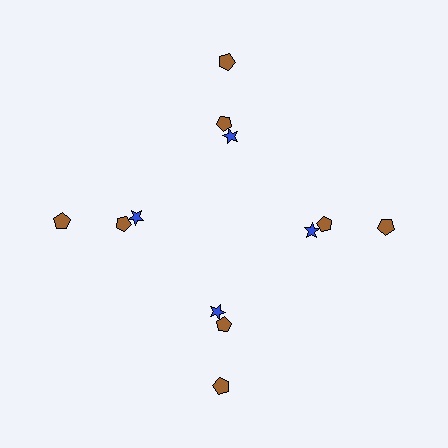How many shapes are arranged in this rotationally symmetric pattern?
There are 12 shapes, arranged in 4 groups of 3.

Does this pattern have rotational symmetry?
Yes, this pattern has 4-fold rotational symmetry. It looks the same after rotating 90 degrees around the center.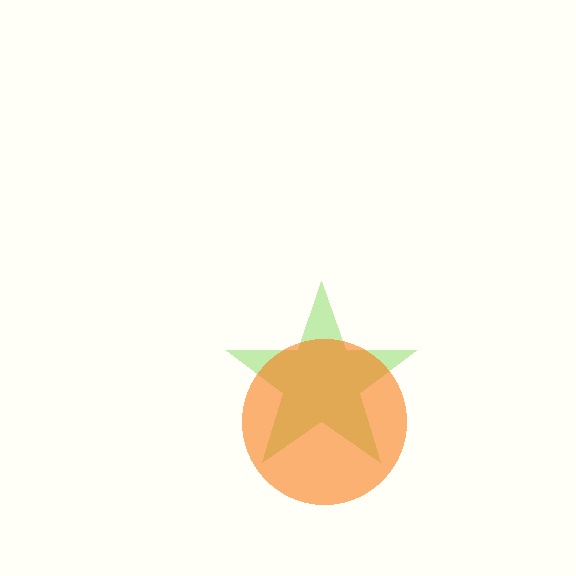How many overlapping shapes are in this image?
There are 2 overlapping shapes in the image.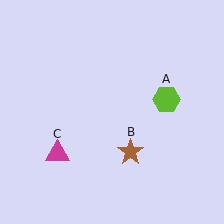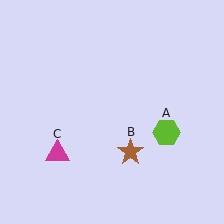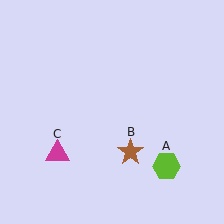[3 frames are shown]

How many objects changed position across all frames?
1 object changed position: lime hexagon (object A).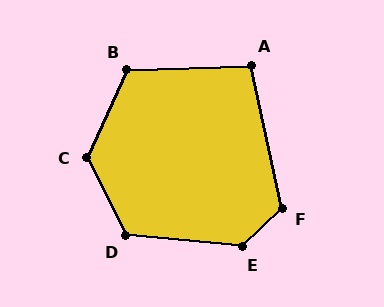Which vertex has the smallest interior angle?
A, at approximately 100 degrees.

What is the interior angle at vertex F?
Approximately 121 degrees (obtuse).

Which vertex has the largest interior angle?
E, at approximately 131 degrees.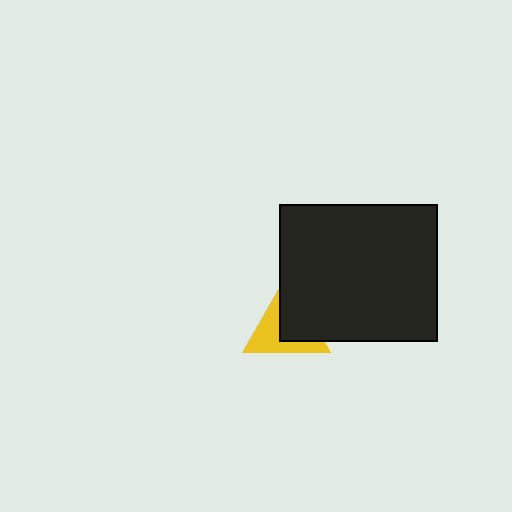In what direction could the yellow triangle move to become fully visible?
The yellow triangle could move toward the lower-left. That would shift it out from behind the black rectangle entirely.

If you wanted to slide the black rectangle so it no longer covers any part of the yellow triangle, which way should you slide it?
Slide it toward the upper-right — that is the most direct way to separate the two shapes.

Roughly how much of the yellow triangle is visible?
About half of it is visible (roughly 52%).